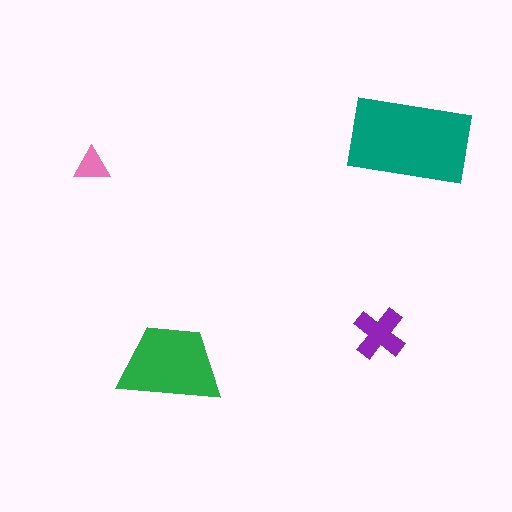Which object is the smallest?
The pink triangle.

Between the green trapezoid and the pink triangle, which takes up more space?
The green trapezoid.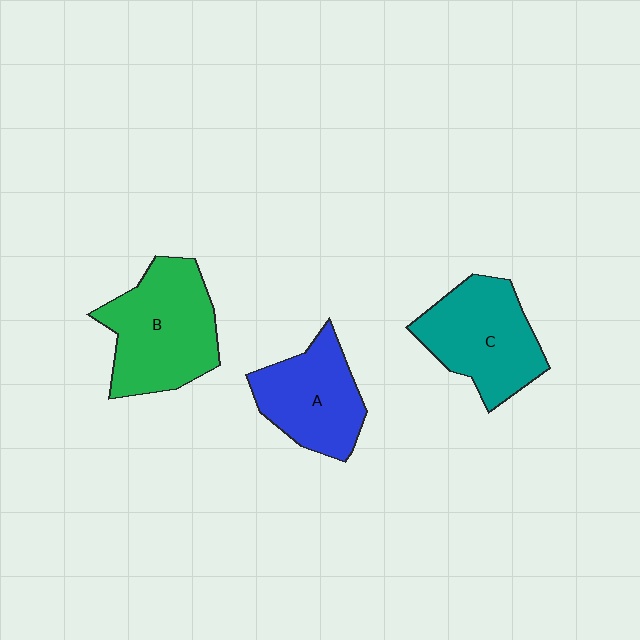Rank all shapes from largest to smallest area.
From largest to smallest: B (green), C (teal), A (blue).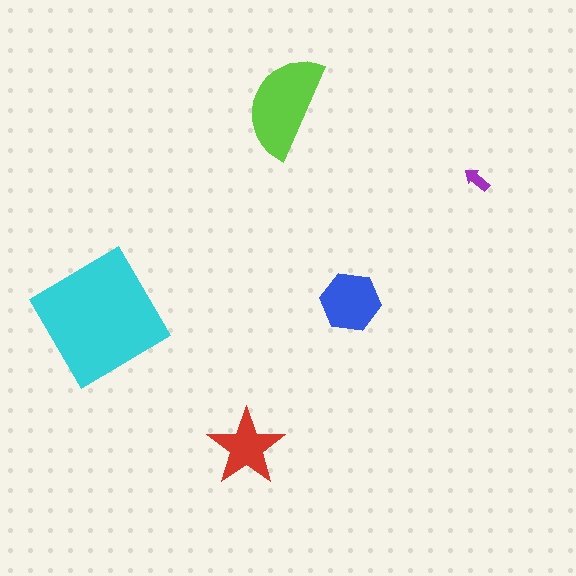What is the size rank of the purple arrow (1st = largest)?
5th.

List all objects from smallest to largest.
The purple arrow, the red star, the blue hexagon, the lime semicircle, the cyan diamond.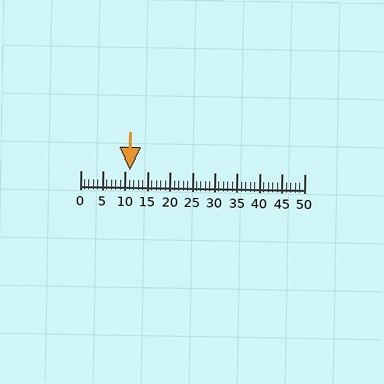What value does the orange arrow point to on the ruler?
The orange arrow points to approximately 11.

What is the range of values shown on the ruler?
The ruler shows values from 0 to 50.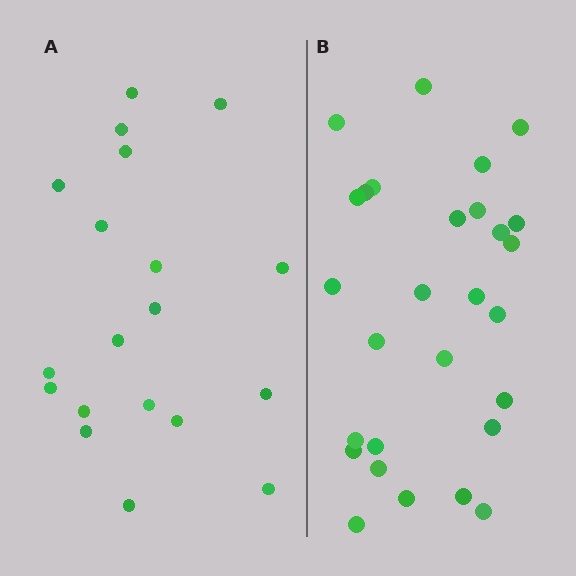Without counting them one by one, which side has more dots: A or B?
Region B (the right region) has more dots.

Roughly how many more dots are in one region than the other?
Region B has roughly 8 or so more dots than region A.